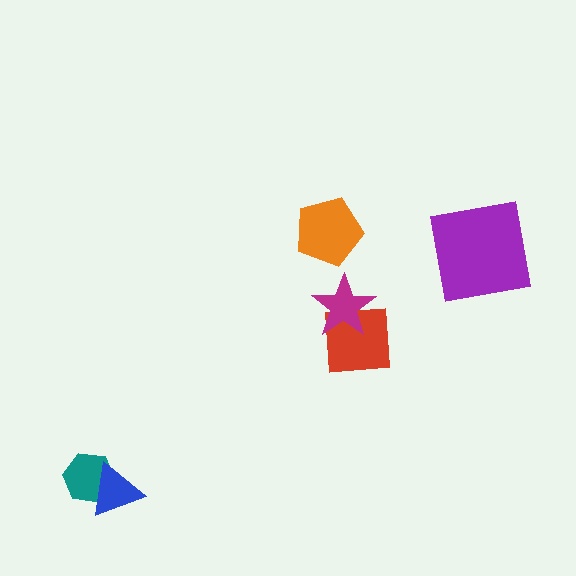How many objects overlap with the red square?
1 object overlaps with the red square.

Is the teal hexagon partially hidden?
Yes, it is partially covered by another shape.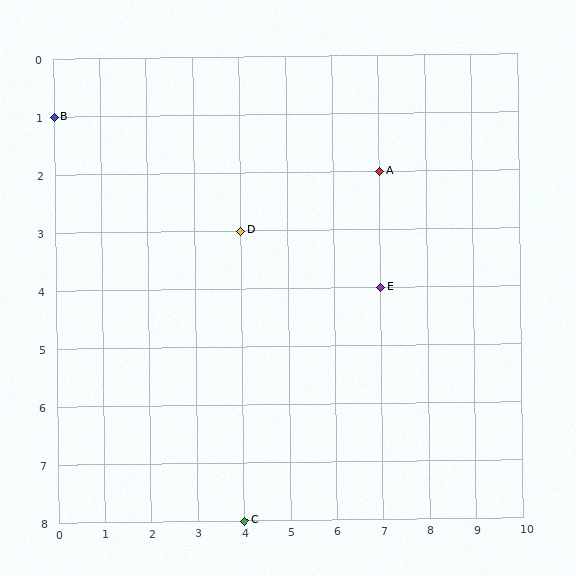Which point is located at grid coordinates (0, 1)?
Point B is at (0, 1).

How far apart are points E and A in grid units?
Points E and A are 2 rows apart.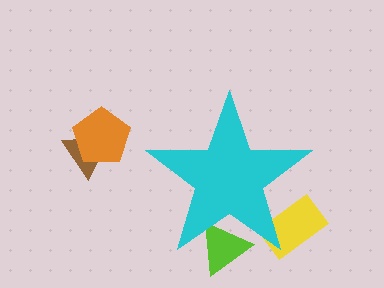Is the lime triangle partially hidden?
Yes, the lime triangle is partially hidden behind the cyan star.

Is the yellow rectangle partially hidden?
Yes, the yellow rectangle is partially hidden behind the cyan star.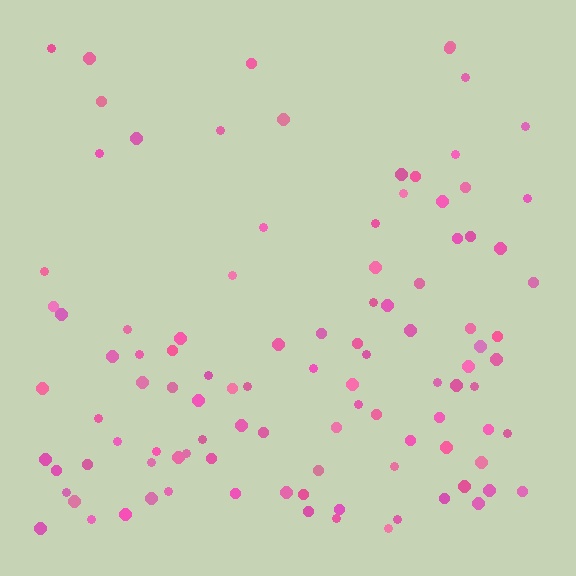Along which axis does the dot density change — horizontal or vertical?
Vertical.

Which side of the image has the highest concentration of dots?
The bottom.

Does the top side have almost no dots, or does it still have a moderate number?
Still a moderate number, just noticeably fewer than the bottom.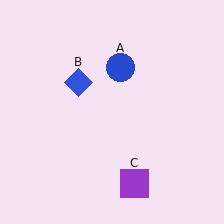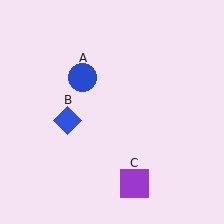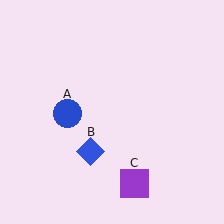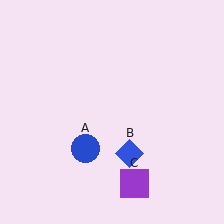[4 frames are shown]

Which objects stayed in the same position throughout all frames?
Purple square (object C) remained stationary.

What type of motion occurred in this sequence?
The blue circle (object A), blue diamond (object B) rotated counterclockwise around the center of the scene.